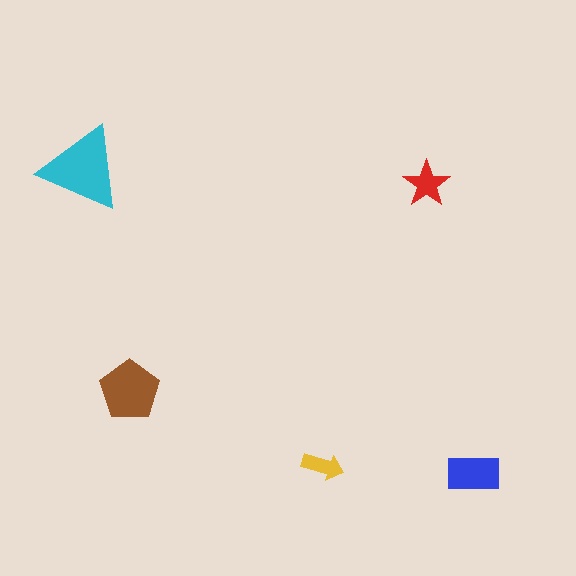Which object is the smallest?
The yellow arrow.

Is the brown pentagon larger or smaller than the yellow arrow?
Larger.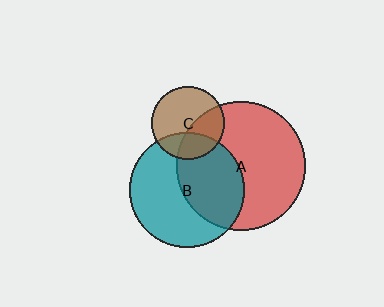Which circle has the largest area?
Circle A (red).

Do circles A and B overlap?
Yes.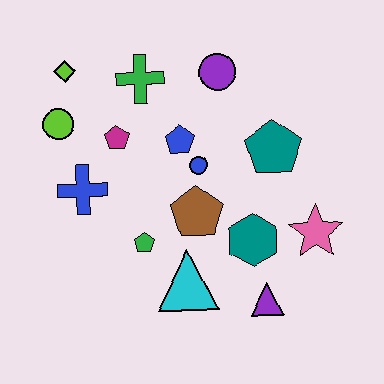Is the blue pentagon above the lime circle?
No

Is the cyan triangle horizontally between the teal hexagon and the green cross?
Yes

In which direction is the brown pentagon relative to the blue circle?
The brown pentagon is below the blue circle.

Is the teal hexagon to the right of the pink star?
No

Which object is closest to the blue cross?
The magenta pentagon is closest to the blue cross.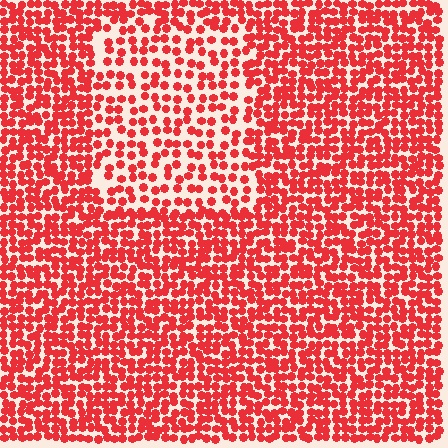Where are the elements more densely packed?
The elements are more densely packed outside the rectangle boundary.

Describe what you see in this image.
The image contains small red elements arranged at two different densities. A rectangle-shaped region is visible where the elements are less densely packed than the surrounding area.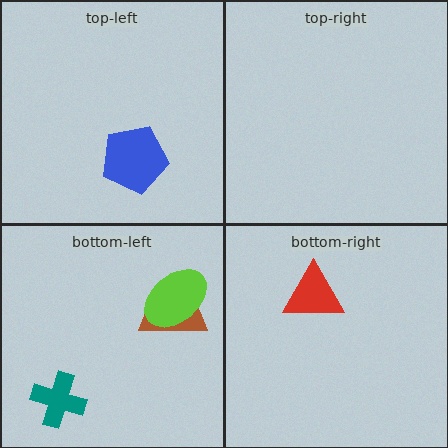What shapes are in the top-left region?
The blue pentagon.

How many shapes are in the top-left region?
1.